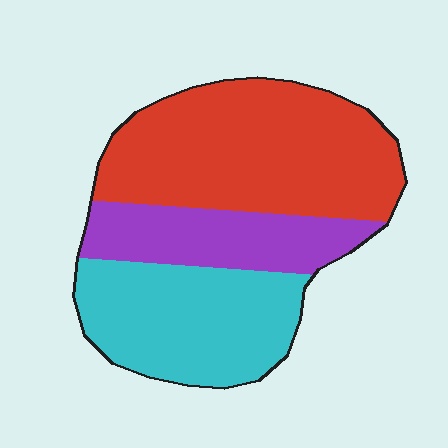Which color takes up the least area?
Purple, at roughly 20%.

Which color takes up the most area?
Red, at roughly 45%.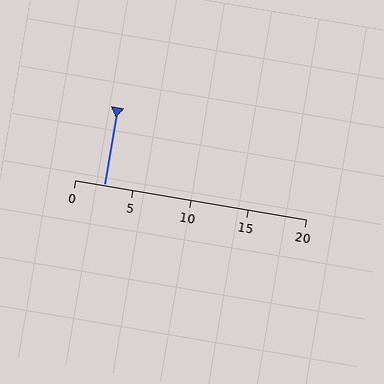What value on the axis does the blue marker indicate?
The marker indicates approximately 2.5.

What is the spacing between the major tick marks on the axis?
The major ticks are spaced 5 apart.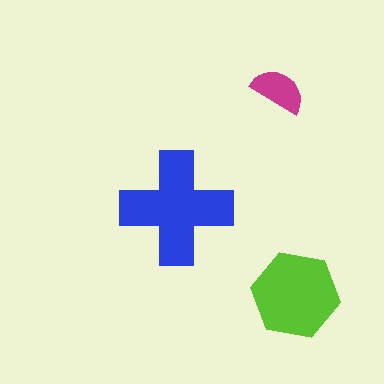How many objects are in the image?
There are 3 objects in the image.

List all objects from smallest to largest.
The magenta semicircle, the lime hexagon, the blue cross.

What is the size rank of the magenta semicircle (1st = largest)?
3rd.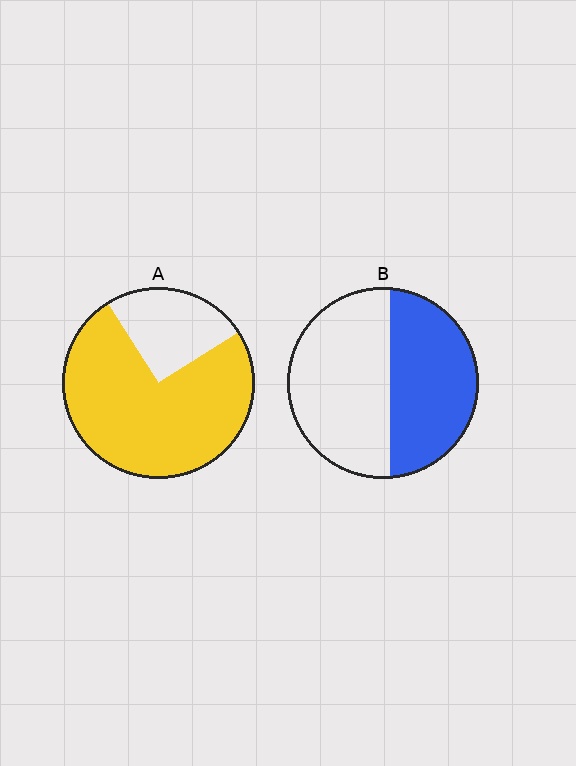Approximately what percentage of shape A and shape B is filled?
A is approximately 75% and B is approximately 45%.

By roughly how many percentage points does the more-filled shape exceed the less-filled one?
By roughly 30 percentage points (A over B).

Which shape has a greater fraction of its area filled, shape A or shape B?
Shape A.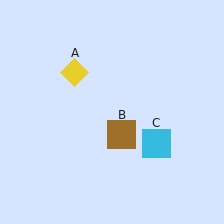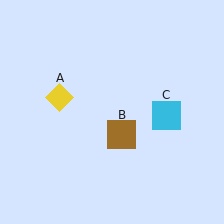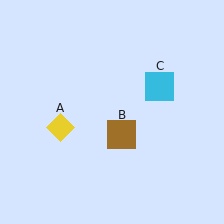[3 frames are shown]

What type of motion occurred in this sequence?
The yellow diamond (object A), cyan square (object C) rotated counterclockwise around the center of the scene.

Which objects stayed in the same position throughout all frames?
Brown square (object B) remained stationary.